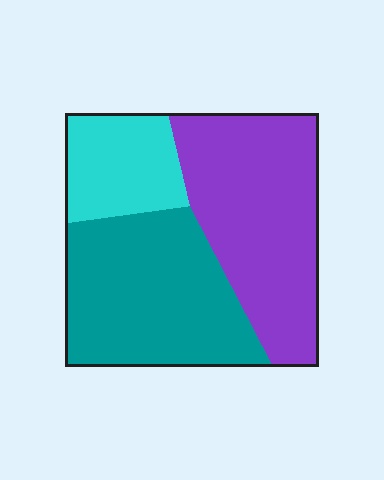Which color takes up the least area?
Cyan, at roughly 20%.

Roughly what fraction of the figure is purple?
Purple covers roughly 40% of the figure.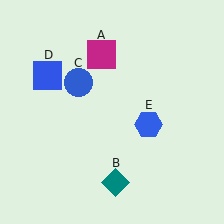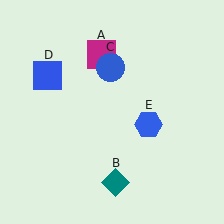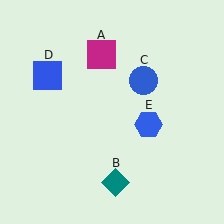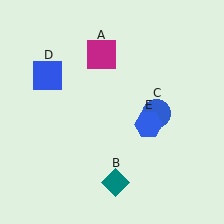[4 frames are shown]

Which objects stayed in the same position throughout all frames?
Magenta square (object A) and teal diamond (object B) and blue square (object D) and blue hexagon (object E) remained stationary.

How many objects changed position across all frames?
1 object changed position: blue circle (object C).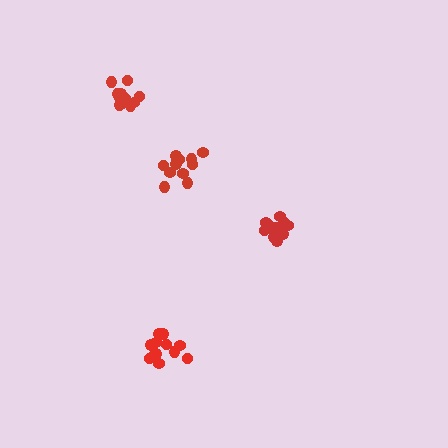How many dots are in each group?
Group 1: 12 dots, Group 2: 11 dots, Group 3: 13 dots, Group 4: 11 dots (47 total).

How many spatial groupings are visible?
There are 4 spatial groupings.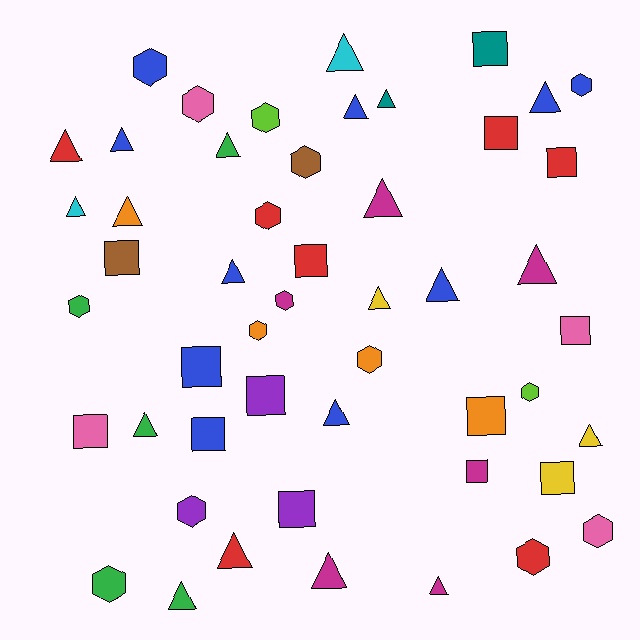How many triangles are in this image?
There are 21 triangles.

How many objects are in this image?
There are 50 objects.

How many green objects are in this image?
There are 5 green objects.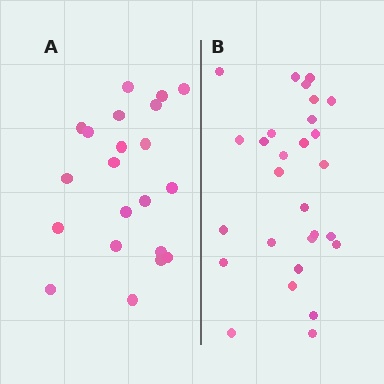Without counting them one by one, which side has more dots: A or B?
Region B (the right region) has more dots.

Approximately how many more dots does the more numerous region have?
Region B has roughly 8 or so more dots than region A.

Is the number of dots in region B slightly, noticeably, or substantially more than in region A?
Region B has noticeably more, but not dramatically so. The ratio is roughly 1.3 to 1.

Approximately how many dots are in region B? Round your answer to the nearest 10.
About 30 dots. (The exact count is 28, which rounds to 30.)